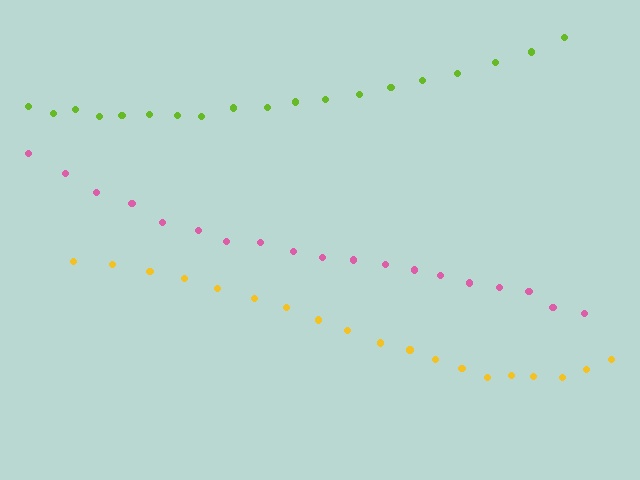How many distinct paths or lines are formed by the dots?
There are 3 distinct paths.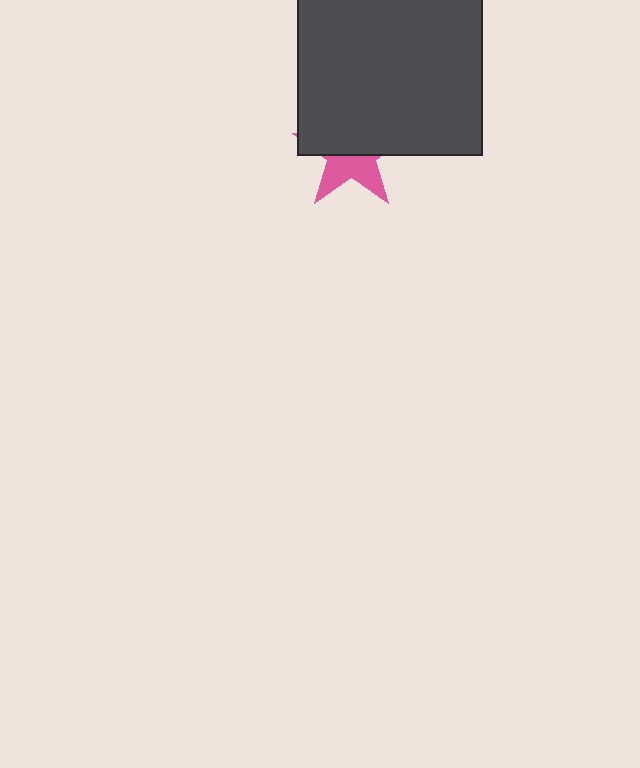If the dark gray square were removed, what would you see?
You would see the complete pink star.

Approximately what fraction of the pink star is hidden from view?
Roughly 57% of the pink star is hidden behind the dark gray square.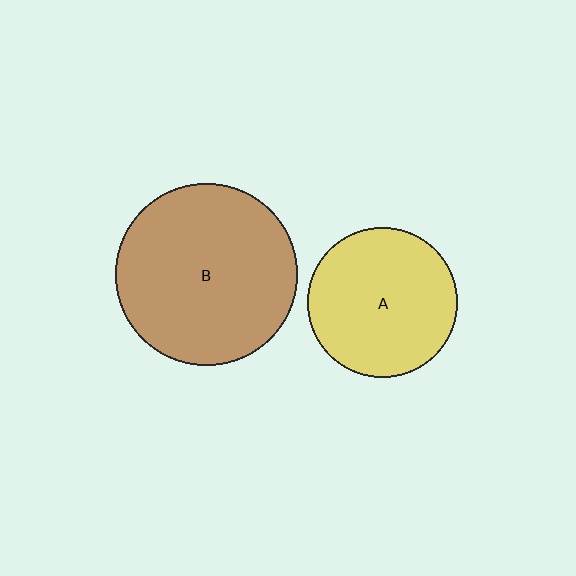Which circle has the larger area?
Circle B (brown).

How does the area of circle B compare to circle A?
Approximately 1.5 times.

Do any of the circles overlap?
No, none of the circles overlap.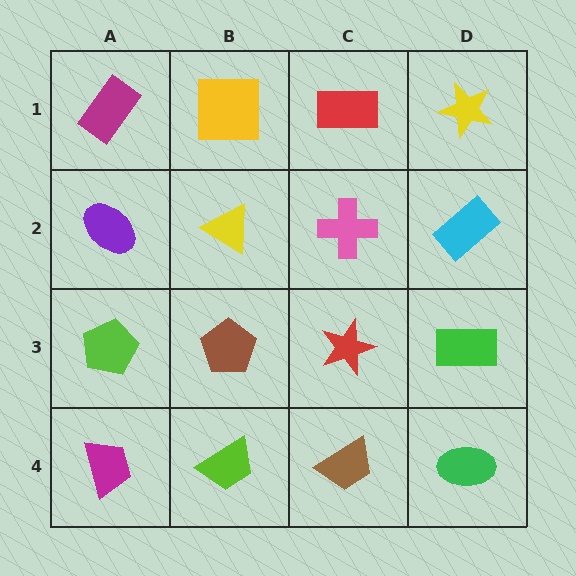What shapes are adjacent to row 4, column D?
A green rectangle (row 3, column D), a brown trapezoid (row 4, column C).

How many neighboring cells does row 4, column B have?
3.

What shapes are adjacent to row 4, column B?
A brown pentagon (row 3, column B), a magenta trapezoid (row 4, column A), a brown trapezoid (row 4, column C).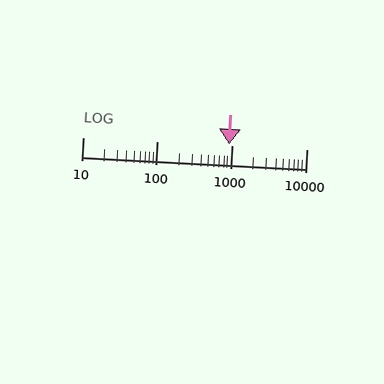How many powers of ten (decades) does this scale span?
The scale spans 3 decades, from 10 to 10000.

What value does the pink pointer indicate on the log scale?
The pointer indicates approximately 930.